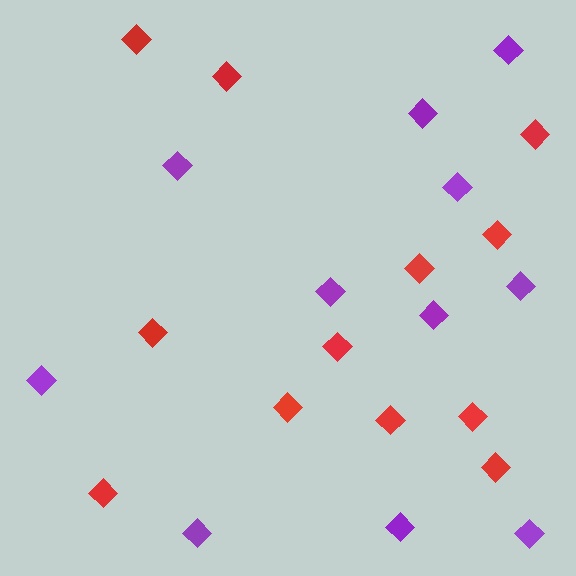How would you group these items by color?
There are 2 groups: one group of red diamonds (12) and one group of purple diamonds (11).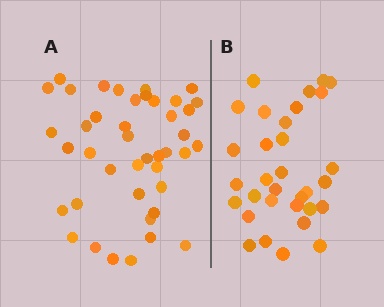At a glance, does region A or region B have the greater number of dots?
Region A (the left region) has more dots.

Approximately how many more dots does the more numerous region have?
Region A has roughly 10 or so more dots than region B.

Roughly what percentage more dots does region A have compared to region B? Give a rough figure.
About 30% more.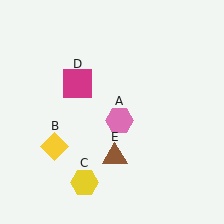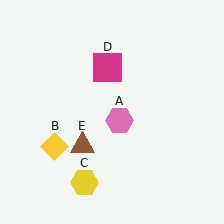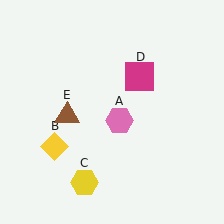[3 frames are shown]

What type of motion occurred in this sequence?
The magenta square (object D), brown triangle (object E) rotated clockwise around the center of the scene.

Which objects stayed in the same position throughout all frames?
Pink hexagon (object A) and yellow diamond (object B) and yellow hexagon (object C) remained stationary.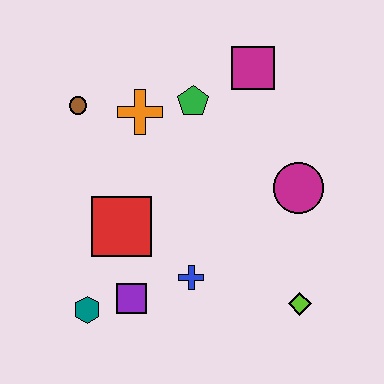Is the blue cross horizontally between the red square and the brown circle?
No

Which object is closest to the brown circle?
The orange cross is closest to the brown circle.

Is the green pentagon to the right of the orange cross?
Yes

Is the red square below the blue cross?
No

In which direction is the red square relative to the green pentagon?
The red square is below the green pentagon.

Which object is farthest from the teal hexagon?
The magenta square is farthest from the teal hexagon.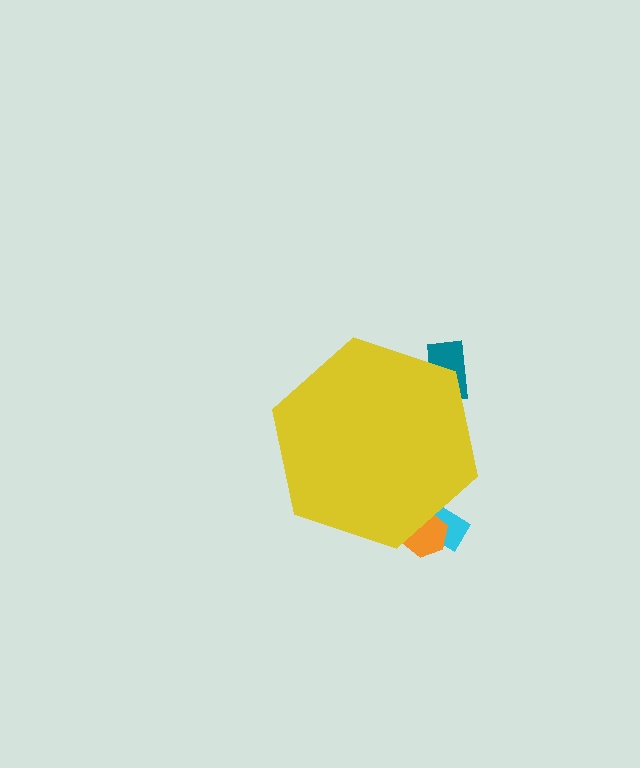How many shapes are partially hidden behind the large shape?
3 shapes are partially hidden.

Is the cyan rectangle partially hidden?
Yes, the cyan rectangle is partially hidden behind the yellow hexagon.